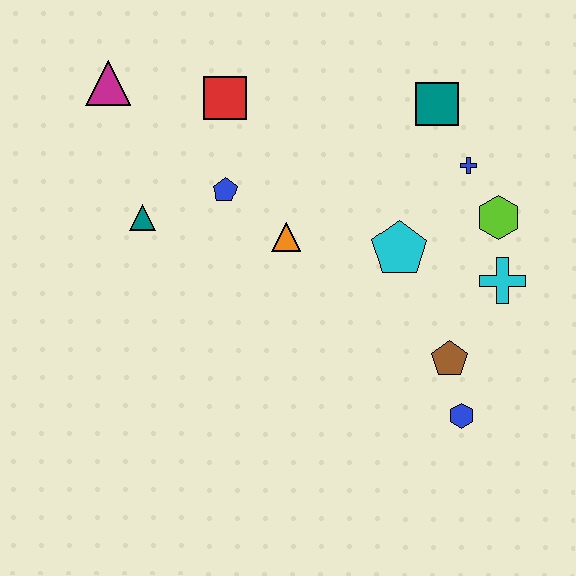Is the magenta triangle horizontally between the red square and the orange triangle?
No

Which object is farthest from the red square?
The blue hexagon is farthest from the red square.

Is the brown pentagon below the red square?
Yes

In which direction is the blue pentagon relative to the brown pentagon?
The blue pentagon is to the left of the brown pentagon.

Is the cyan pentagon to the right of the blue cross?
No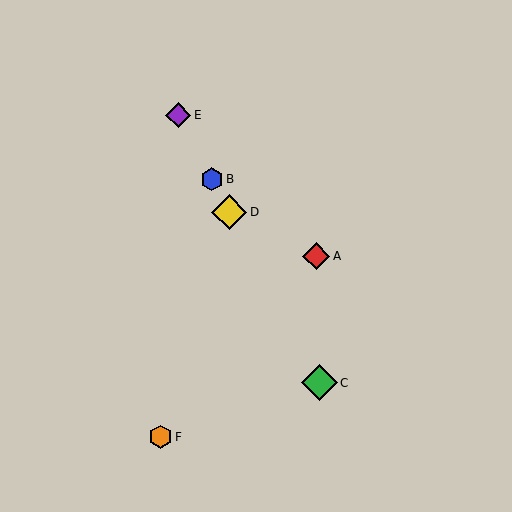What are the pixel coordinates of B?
Object B is at (212, 179).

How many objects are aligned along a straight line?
4 objects (B, C, D, E) are aligned along a straight line.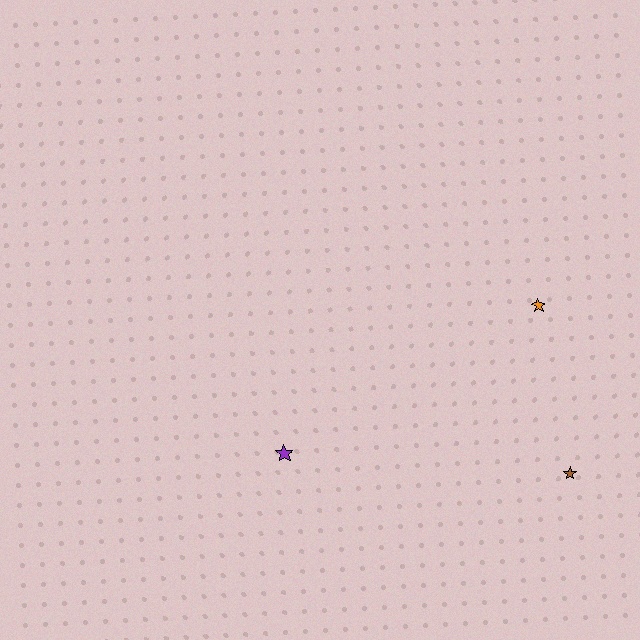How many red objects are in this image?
There are no red objects.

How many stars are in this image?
There are 3 stars.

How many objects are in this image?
There are 3 objects.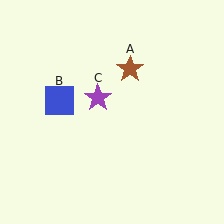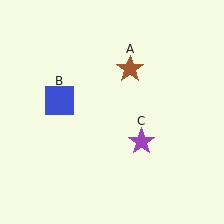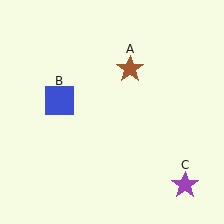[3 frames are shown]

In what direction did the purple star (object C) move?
The purple star (object C) moved down and to the right.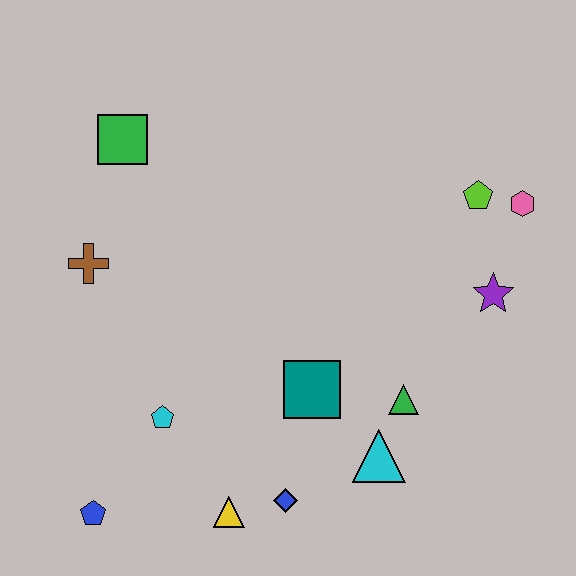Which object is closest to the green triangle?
The cyan triangle is closest to the green triangle.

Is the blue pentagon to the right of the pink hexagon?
No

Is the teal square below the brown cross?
Yes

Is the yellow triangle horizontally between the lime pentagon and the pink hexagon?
No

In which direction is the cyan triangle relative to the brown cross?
The cyan triangle is to the right of the brown cross.